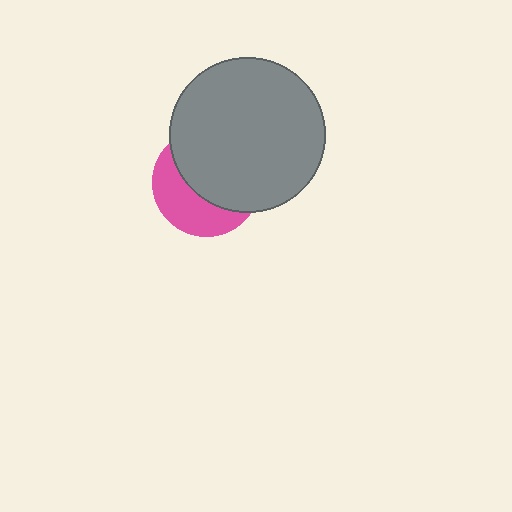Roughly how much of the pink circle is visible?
A small part of it is visible (roughly 40%).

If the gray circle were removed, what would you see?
You would see the complete pink circle.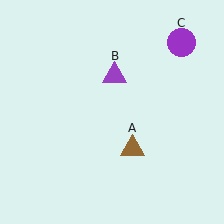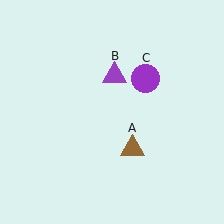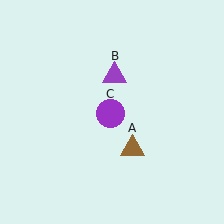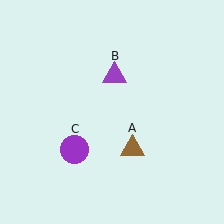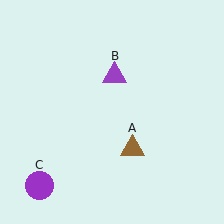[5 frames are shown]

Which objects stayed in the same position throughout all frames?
Brown triangle (object A) and purple triangle (object B) remained stationary.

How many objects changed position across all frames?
1 object changed position: purple circle (object C).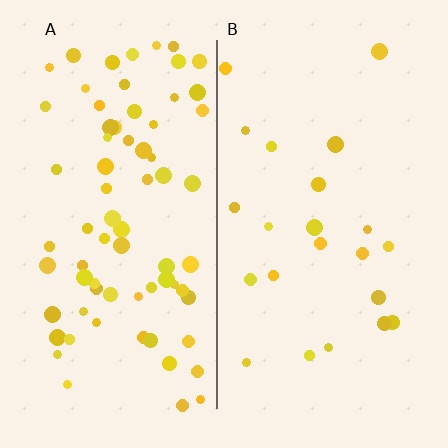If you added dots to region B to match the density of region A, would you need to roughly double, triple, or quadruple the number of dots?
Approximately triple.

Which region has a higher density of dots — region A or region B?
A (the left).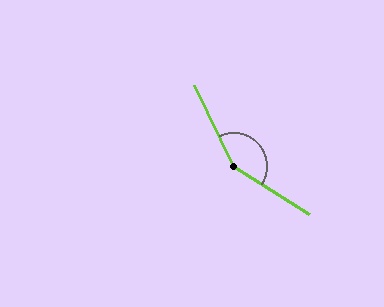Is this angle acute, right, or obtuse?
It is obtuse.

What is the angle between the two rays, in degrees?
Approximately 148 degrees.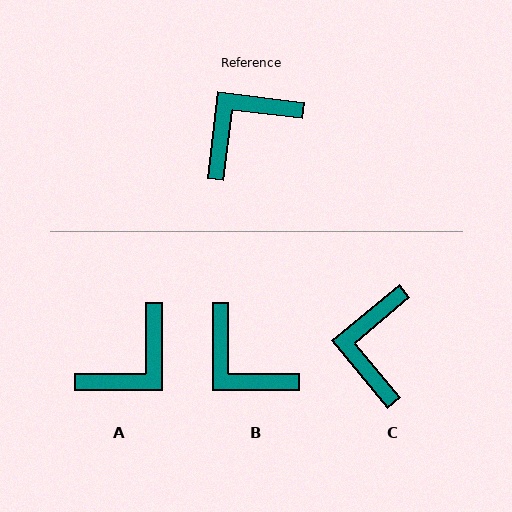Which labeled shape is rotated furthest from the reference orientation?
A, about 173 degrees away.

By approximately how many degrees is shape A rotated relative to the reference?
Approximately 173 degrees clockwise.